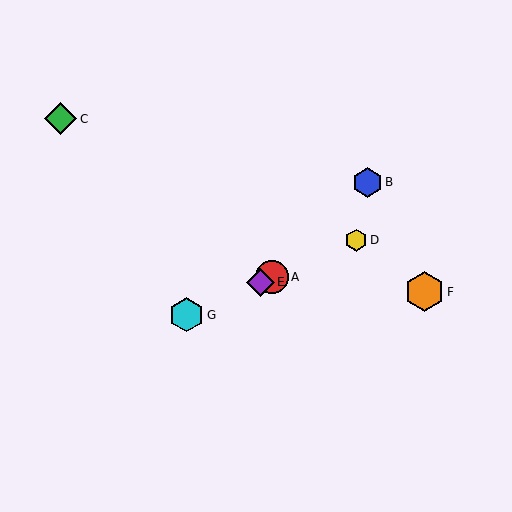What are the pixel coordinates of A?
Object A is at (272, 277).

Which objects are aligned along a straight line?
Objects A, D, E, G are aligned along a straight line.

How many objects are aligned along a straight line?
4 objects (A, D, E, G) are aligned along a straight line.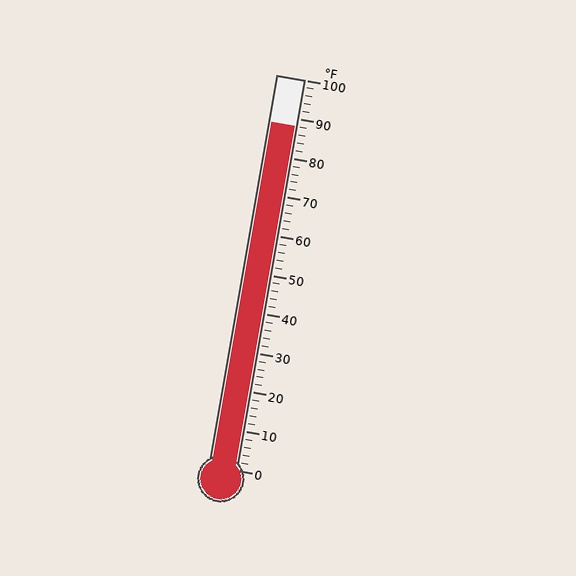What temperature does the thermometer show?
The thermometer shows approximately 88°F.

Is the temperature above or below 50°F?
The temperature is above 50°F.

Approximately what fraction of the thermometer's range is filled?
The thermometer is filled to approximately 90% of its range.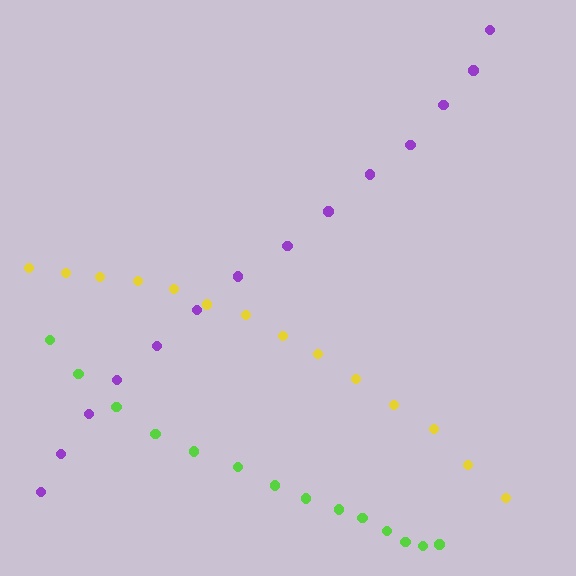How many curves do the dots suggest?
There are 3 distinct paths.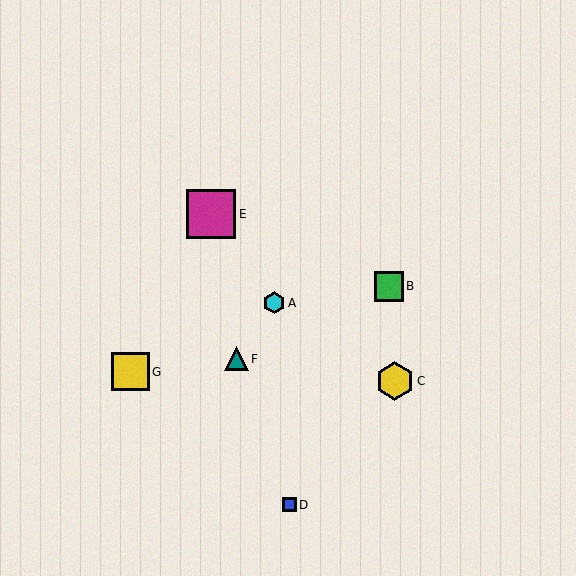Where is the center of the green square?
The center of the green square is at (389, 286).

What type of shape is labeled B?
Shape B is a green square.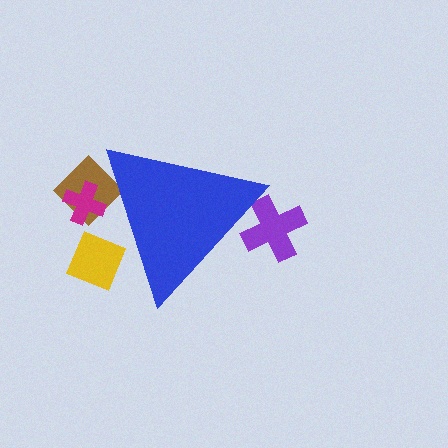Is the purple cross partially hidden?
Yes, the purple cross is partially hidden behind the blue triangle.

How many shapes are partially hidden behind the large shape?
4 shapes are partially hidden.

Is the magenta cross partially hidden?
Yes, the magenta cross is partially hidden behind the blue triangle.